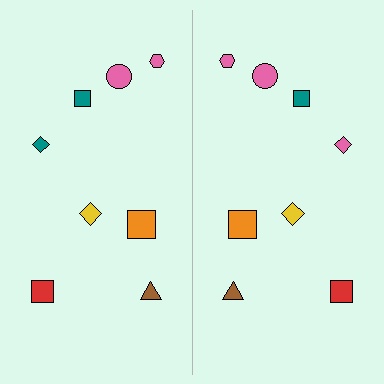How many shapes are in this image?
There are 16 shapes in this image.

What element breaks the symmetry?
The pink diamond on the right side breaks the symmetry — its mirror counterpart is teal.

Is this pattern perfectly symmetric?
No, the pattern is not perfectly symmetric. The pink diamond on the right side breaks the symmetry — its mirror counterpart is teal.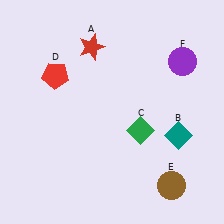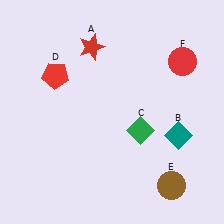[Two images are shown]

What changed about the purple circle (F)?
In Image 1, F is purple. In Image 2, it changed to red.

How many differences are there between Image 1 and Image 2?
There is 1 difference between the two images.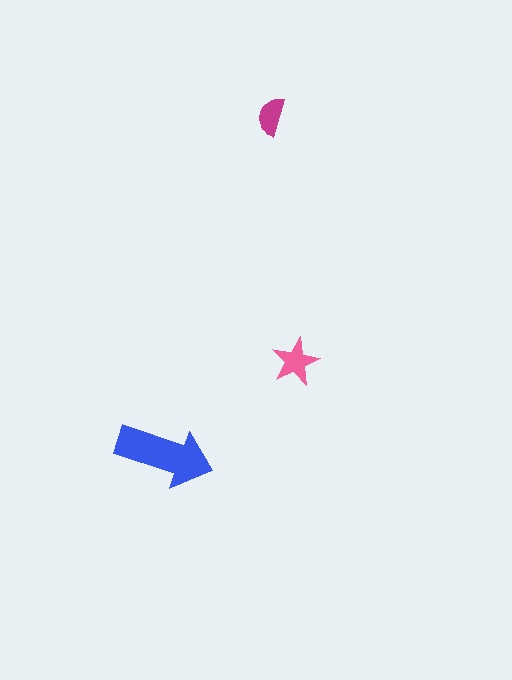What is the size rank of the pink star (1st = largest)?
2nd.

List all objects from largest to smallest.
The blue arrow, the pink star, the magenta semicircle.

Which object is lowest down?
The blue arrow is bottommost.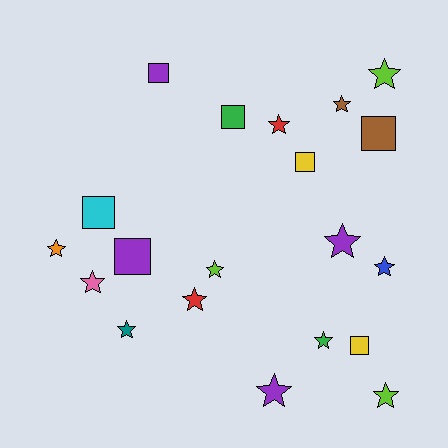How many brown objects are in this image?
There are 2 brown objects.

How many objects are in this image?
There are 20 objects.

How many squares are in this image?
There are 7 squares.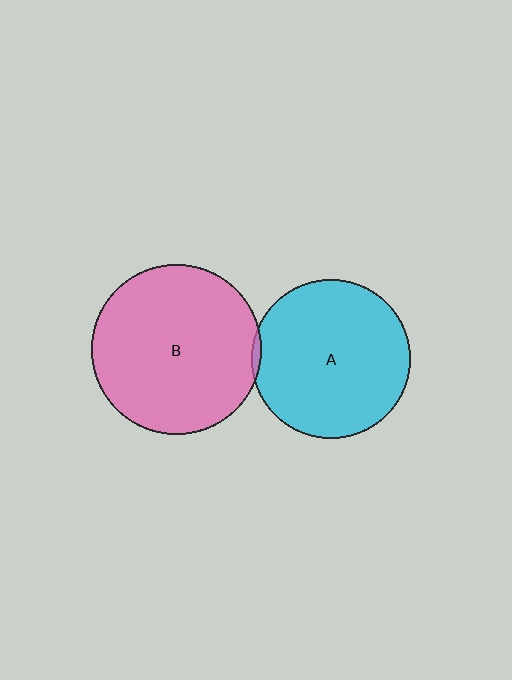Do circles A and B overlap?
Yes.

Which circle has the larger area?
Circle B (pink).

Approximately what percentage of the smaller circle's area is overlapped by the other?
Approximately 5%.